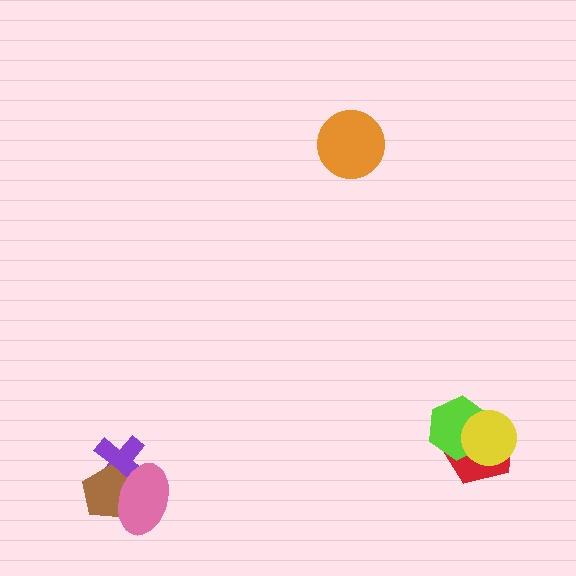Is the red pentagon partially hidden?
Yes, it is partially covered by another shape.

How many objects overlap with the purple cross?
2 objects overlap with the purple cross.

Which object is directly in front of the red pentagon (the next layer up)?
The lime hexagon is directly in front of the red pentagon.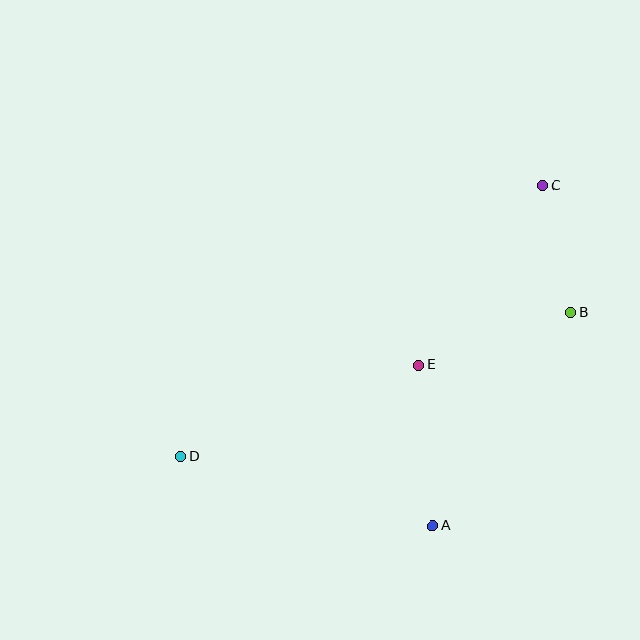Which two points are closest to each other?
Points B and C are closest to each other.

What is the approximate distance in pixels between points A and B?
The distance between A and B is approximately 254 pixels.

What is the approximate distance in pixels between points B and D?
The distance between B and D is approximately 416 pixels.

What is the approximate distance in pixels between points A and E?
The distance between A and E is approximately 161 pixels.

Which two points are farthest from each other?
Points C and D are farthest from each other.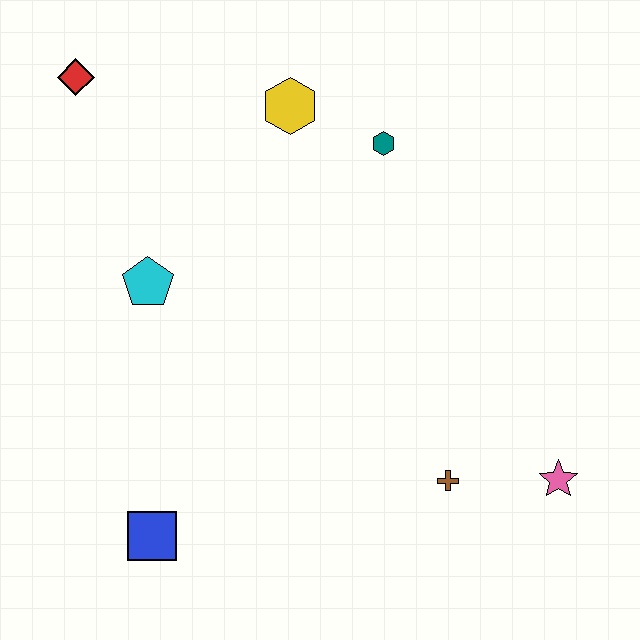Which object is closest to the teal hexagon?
The yellow hexagon is closest to the teal hexagon.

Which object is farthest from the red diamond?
The pink star is farthest from the red diamond.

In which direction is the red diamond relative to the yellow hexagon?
The red diamond is to the left of the yellow hexagon.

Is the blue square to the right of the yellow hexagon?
No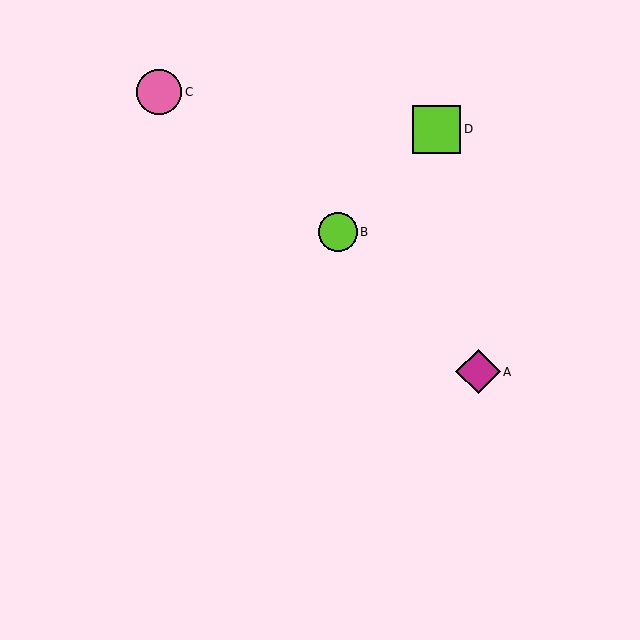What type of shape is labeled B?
Shape B is a lime circle.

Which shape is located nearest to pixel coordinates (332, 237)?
The lime circle (labeled B) at (338, 232) is nearest to that location.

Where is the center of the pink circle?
The center of the pink circle is at (159, 92).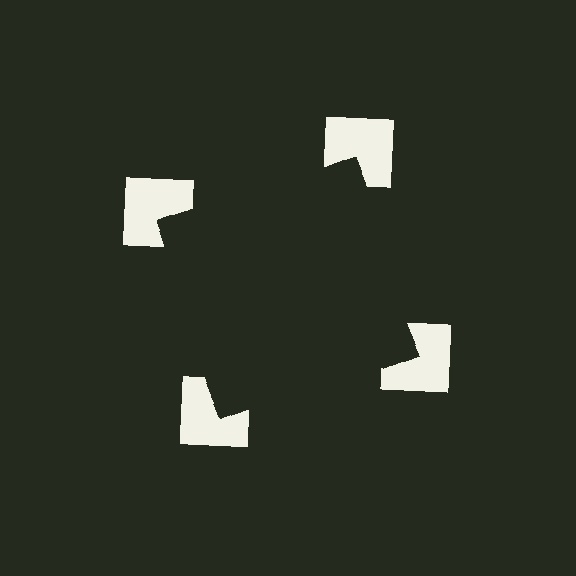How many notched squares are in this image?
There are 4 — one at each vertex of the illusory square.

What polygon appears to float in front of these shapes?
An illusory square — its edges are inferred from the aligned wedge cuts in the notched squares, not physically drawn.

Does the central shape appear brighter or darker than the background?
It typically appears slightly darker than the background, even though no actual brightness change is drawn.